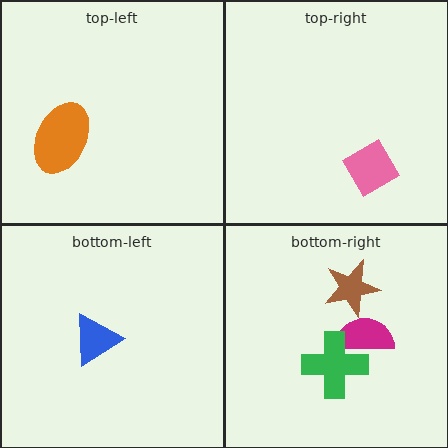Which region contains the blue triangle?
The bottom-left region.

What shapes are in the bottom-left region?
The blue triangle.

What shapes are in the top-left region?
The orange ellipse.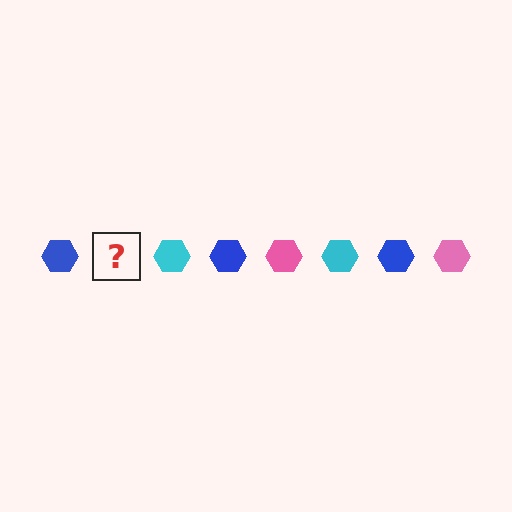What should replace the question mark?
The question mark should be replaced with a pink hexagon.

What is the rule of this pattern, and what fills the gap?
The rule is that the pattern cycles through blue, pink, cyan hexagons. The gap should be filled with a pink hexagon.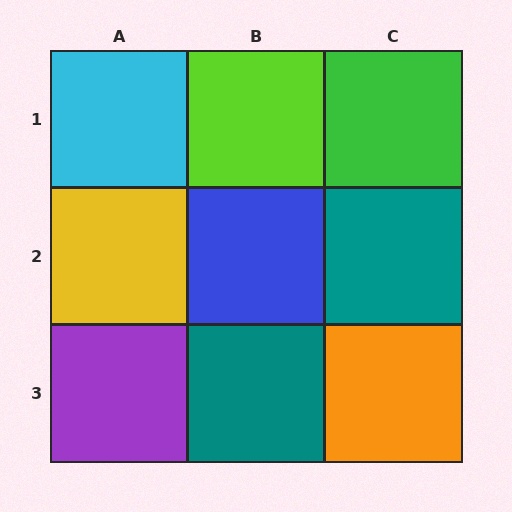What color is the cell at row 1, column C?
Green.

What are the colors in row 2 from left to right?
Yellow, blue, teal.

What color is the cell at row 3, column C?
Orange.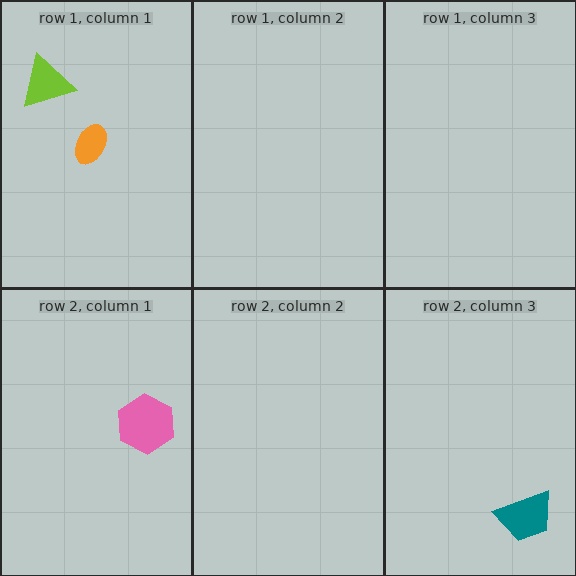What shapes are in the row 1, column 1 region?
The lime triangle, the orange ellipse.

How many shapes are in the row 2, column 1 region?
1.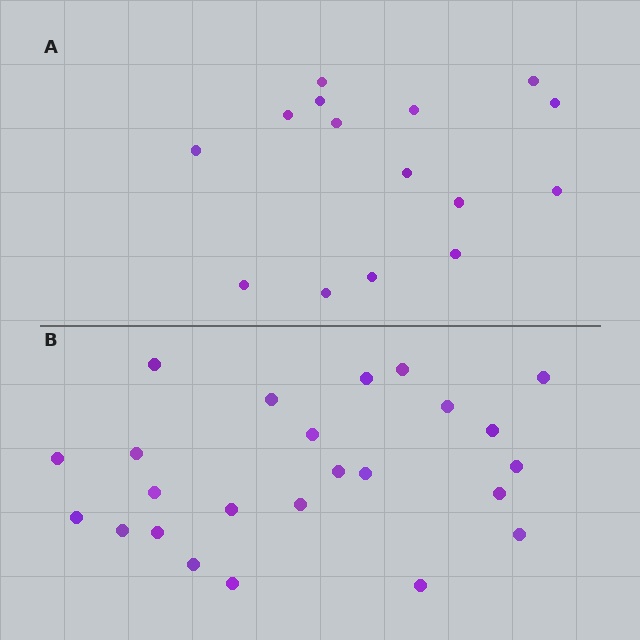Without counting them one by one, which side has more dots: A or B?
Region B (the bottom region) has more dots.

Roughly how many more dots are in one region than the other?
Region B has roughly 8 or so more dots than region A.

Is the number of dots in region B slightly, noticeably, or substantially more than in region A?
Region B has substantially more. The ratio is roughly 1.6 to 1.